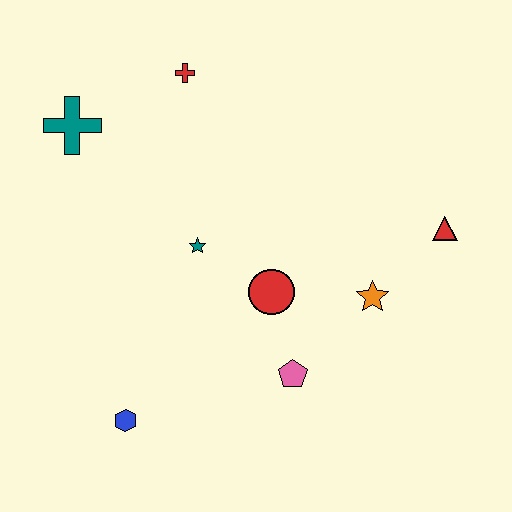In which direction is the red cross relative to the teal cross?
The red cross is to the right of the teal cross.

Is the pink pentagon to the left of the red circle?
No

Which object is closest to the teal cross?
The red cross is closest to the teal cross.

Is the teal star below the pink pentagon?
No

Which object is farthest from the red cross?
The blue hexagon is farthest from the red cross.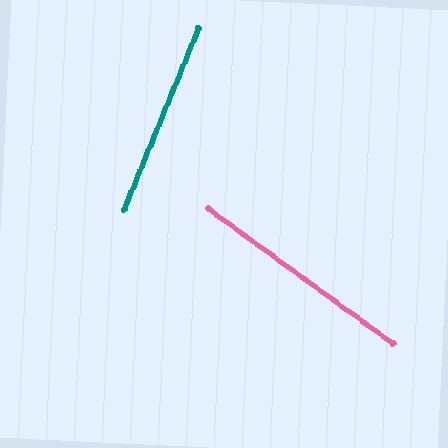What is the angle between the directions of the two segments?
Approximately 76 degrees.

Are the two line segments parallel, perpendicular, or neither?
Neither parallel nor perpendicular — they differ by about 76°.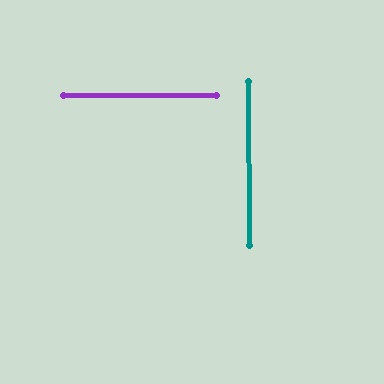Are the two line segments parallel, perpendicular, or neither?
Perpendicular — they meet at approximately 90°.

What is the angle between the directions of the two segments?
Approximately 90 degrees.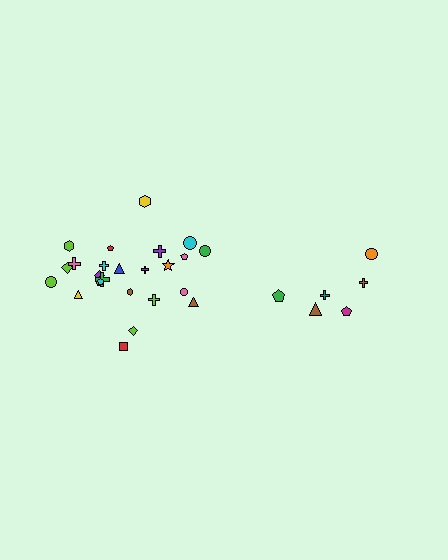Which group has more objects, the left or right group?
The left group.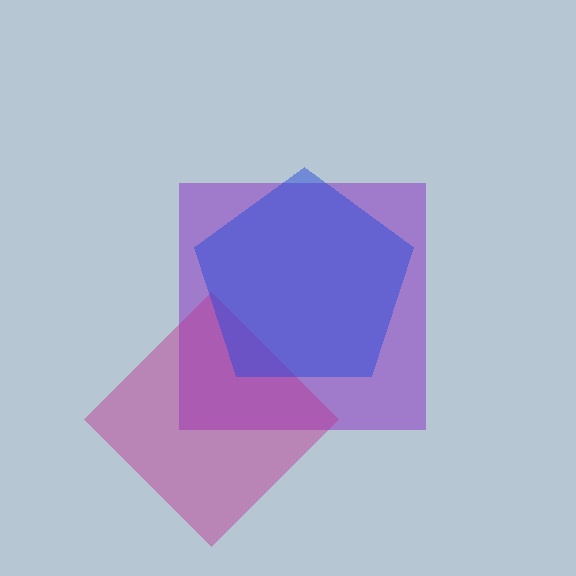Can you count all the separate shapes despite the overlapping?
Yes, there are 3 separate shapes.